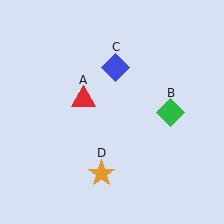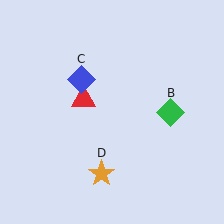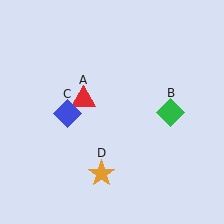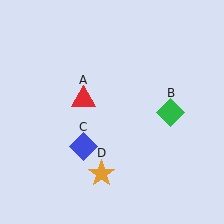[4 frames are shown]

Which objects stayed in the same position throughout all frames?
Red triangle (object A) and green diamond (object B) and orange star (object D) remained stationary.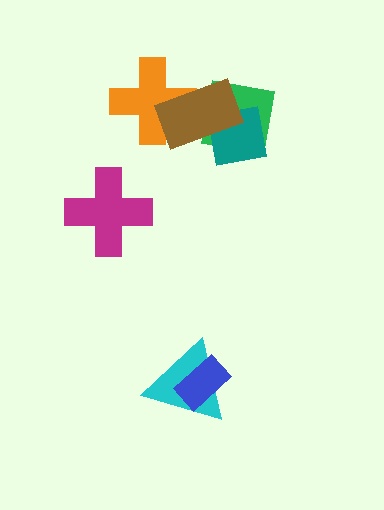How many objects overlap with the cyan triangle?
1 object overlaps with the cyan triangle.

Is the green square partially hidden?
Yes, it is partially covered by another shape.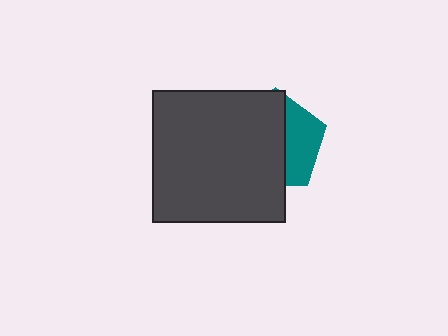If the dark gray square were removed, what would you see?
You would see the complete teal pentagon.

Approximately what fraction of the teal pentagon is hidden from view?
Roughly 63% of the teal pentagon is hidden behind the dark gray square.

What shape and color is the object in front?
The object in front is a dark gray square.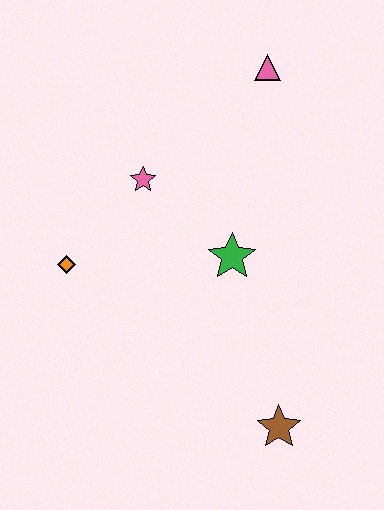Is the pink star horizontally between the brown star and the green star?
No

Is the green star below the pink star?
Yes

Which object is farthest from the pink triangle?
The brown star is farthest from the pink triangle.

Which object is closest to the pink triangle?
The pink star is closest to the pink triangle.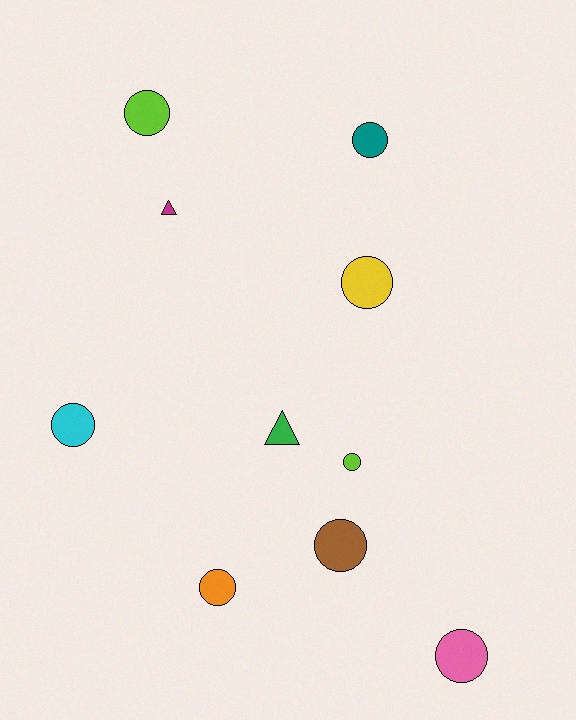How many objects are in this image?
There are 10 objects.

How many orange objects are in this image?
There is 1 orange object.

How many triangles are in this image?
There are 2 triangles.